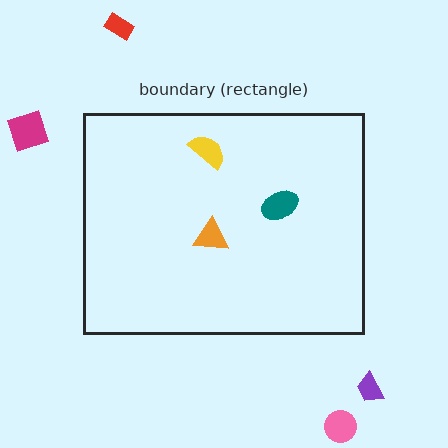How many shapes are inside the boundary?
3 inside, 4 outside.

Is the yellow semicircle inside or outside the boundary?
Inside.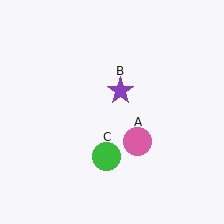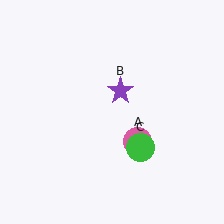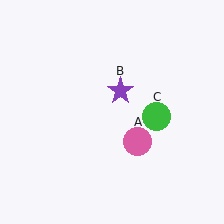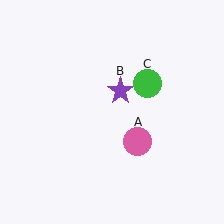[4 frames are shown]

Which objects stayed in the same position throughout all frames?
Pink circle (object A) and purple star (object B) remained stationary.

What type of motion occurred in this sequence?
The green circle (object C) rotated counterclockwise around the center of the scene.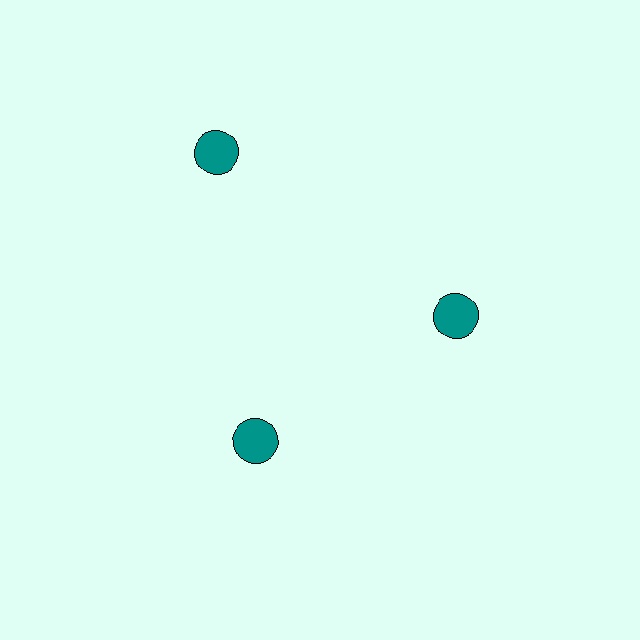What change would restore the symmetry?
The symmetry would be restored by moving it inward, back onto the ring so that all 3 circles sit at equal angles and equal distance from the center.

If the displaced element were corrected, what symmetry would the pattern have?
It would have 3-fold rotational symmetry — the pattern would map onto itself every 120 degrees.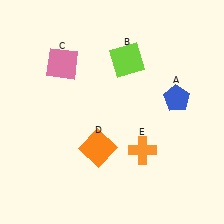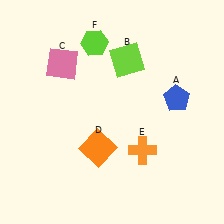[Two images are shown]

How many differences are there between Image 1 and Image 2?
There is 1 difference between the two images.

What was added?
A lime hexagon (F) was added in Image 2.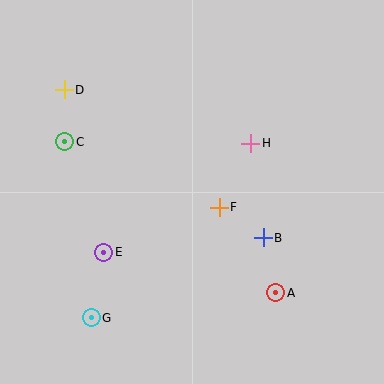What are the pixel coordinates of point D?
Point D is at (64, 90).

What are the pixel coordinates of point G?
Point G is at (91, 318).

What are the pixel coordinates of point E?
Point E is at (104, 252).